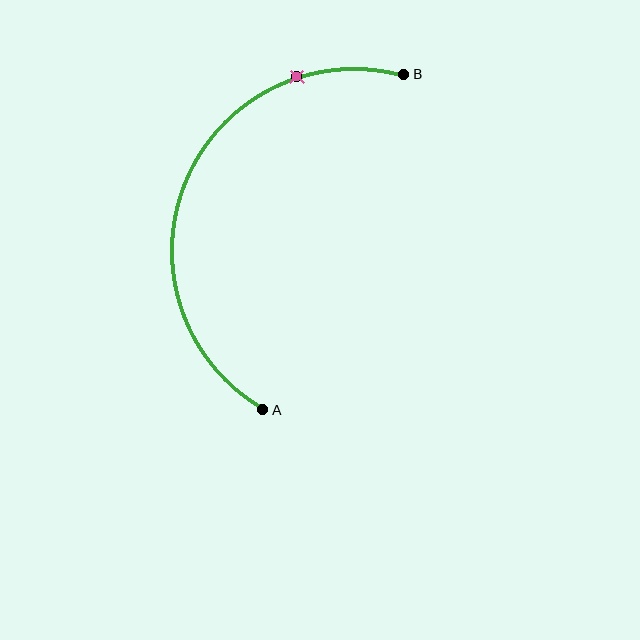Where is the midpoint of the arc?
The arc midpoint is the point on the curve farthest from the straight line joining A and B. It sits to the left of that line.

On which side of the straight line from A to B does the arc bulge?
The arc bulges to the left of the straight line connecting A and B.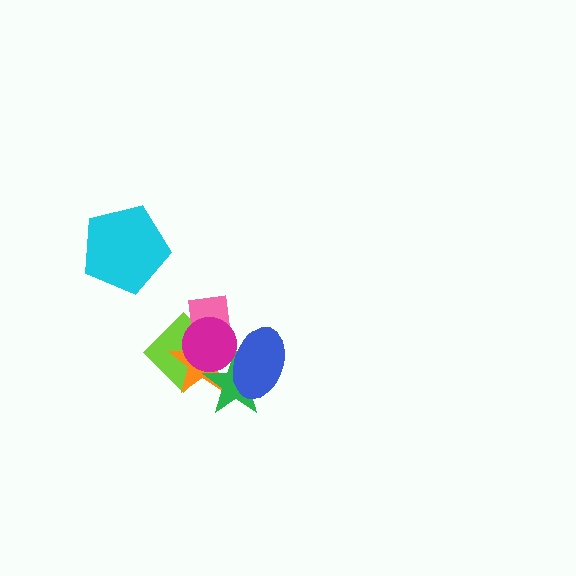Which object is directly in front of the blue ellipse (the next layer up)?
The pink rectangle is directly in front of the blue ellipse.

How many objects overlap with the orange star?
5 objects overlap with the orange star.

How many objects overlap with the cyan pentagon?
0 objects overlap with the cyan pentagon.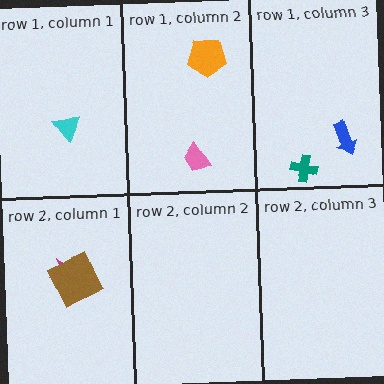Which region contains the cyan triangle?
The row 1, column 1 region.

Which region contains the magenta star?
The row 2, column 1 region.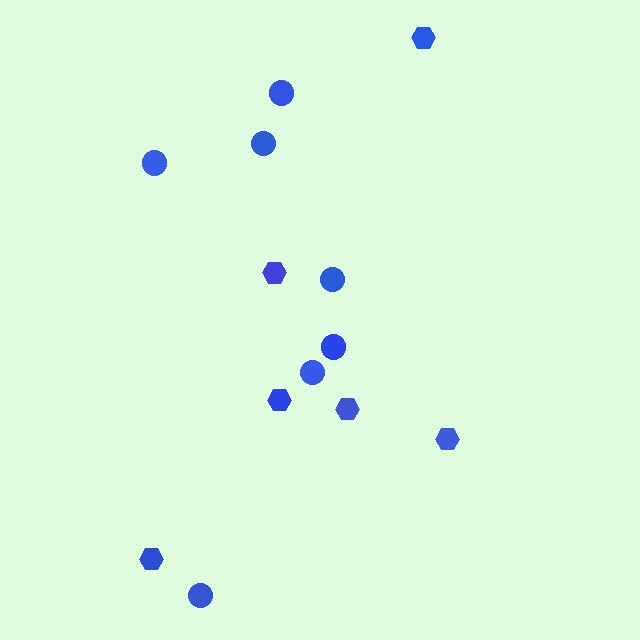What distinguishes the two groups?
There are 2 groups: one group of hexagons (6) and one group of circles (7).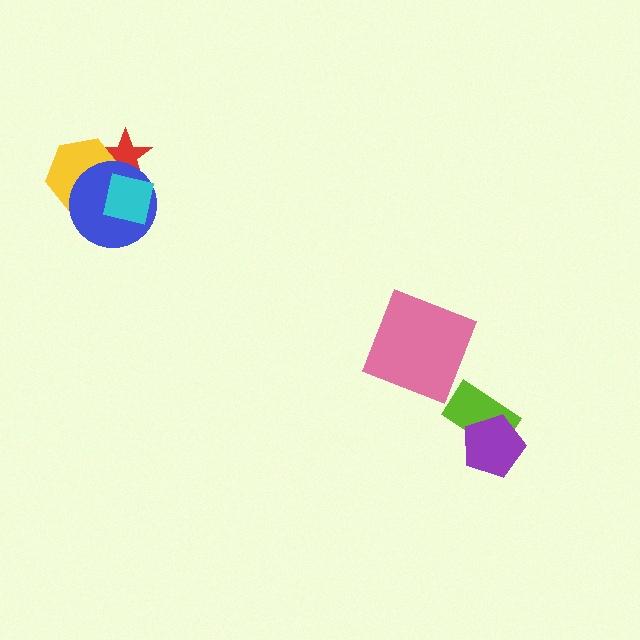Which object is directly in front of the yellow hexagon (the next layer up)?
The blue circle is directly in front of the yellow hexagon.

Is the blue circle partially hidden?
Yes, it is partially covered by another shape.